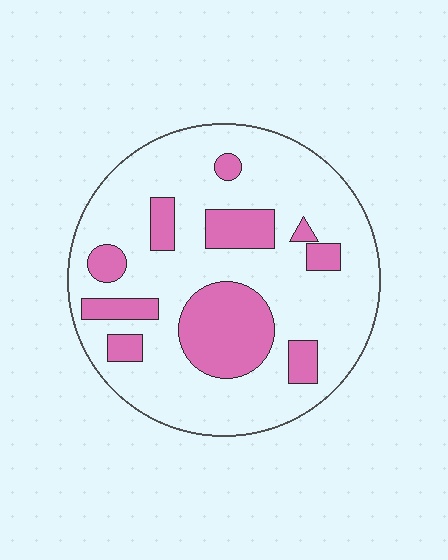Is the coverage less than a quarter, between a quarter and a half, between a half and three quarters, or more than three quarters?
Less than a quarter.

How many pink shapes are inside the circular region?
10.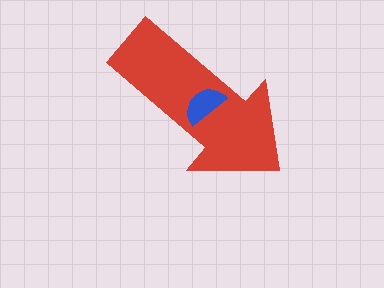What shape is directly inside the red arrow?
The blue semicircle.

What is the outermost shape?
The red arrow.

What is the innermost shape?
The blue semicircle.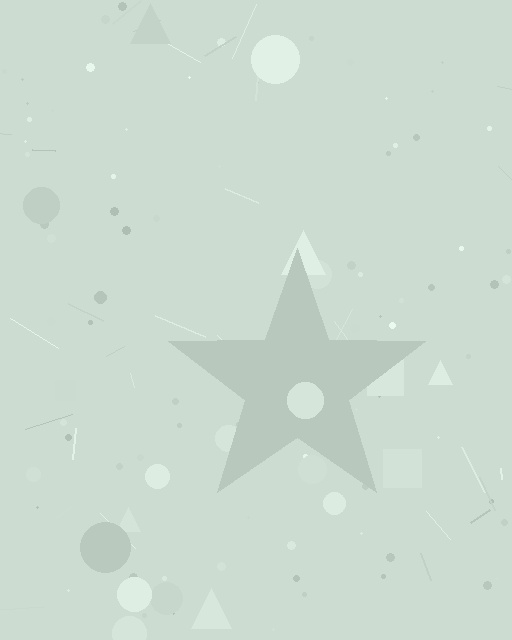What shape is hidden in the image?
A star is hidden in the image.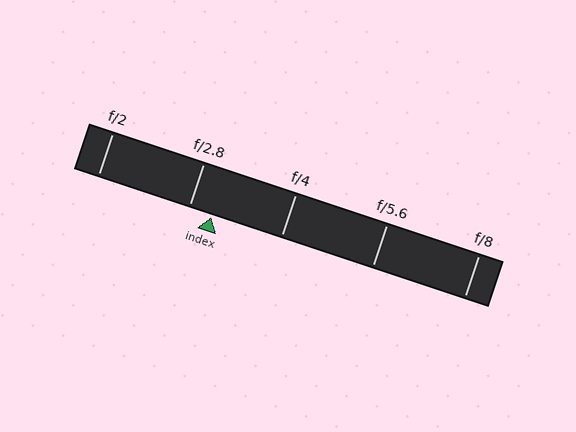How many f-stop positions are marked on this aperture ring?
There are 5 f-stop positions marked.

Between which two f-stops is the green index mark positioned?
The index mark is between f/2.8 and f/4.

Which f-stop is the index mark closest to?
The index mark is closest to f/2.8.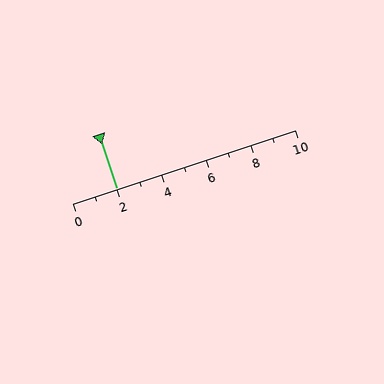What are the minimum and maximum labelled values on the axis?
The axis runs from 0 to 10.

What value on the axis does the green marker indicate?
The marker indicates approximately 2.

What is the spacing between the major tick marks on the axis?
The major ticks are spaced 2 apart.